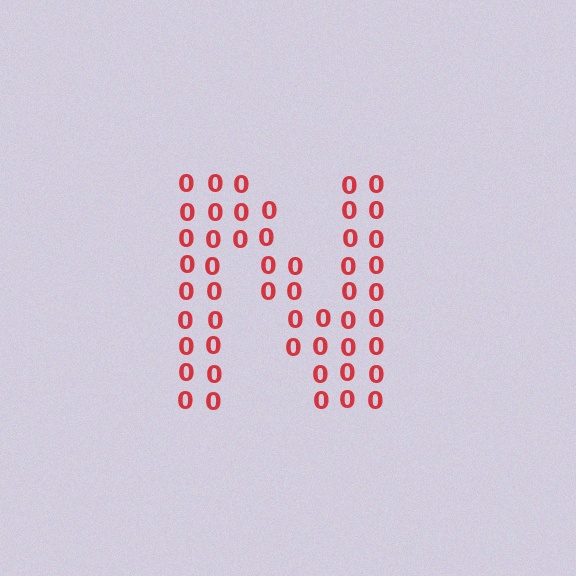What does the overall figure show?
The overall figure shows the letter N.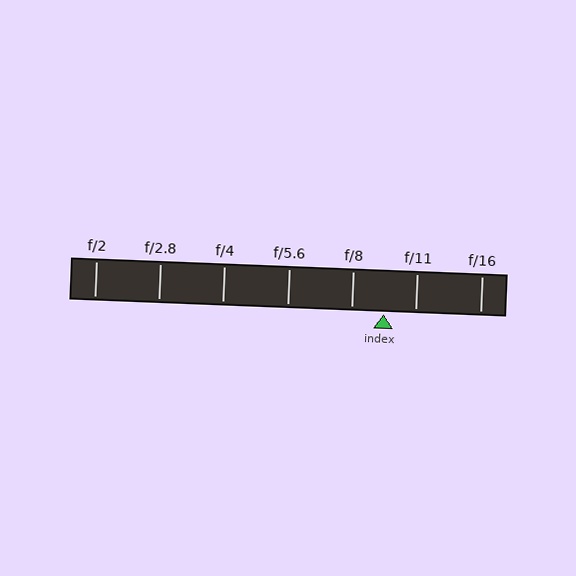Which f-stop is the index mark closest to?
The index mark is closest to f/8.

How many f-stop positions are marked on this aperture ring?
There are 7 f-stop positions marked.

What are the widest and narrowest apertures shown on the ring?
The widest aperture shown is f/2 and the narrowest is f/16.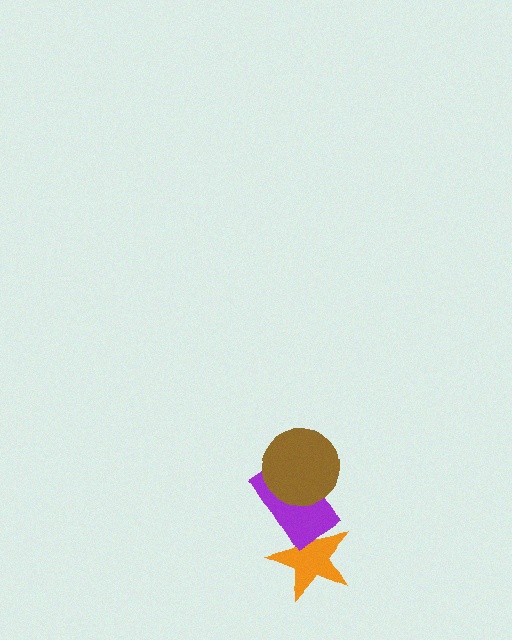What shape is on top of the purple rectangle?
The brown circle is on top of the purple rectangle.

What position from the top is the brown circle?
The brown circle is 1st from the top.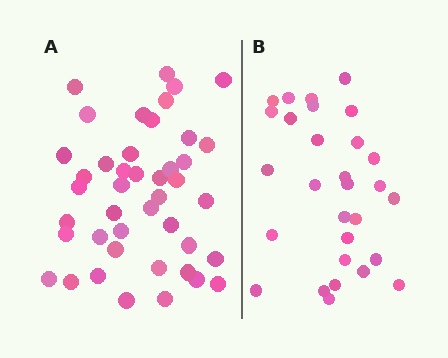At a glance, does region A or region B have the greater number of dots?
Region A (the left region) has more dots.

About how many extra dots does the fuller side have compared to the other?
Region A has approximately 15 more dots than region B.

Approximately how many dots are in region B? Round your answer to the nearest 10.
About 30 dots. (The exact count is 29, which rounds to 30.)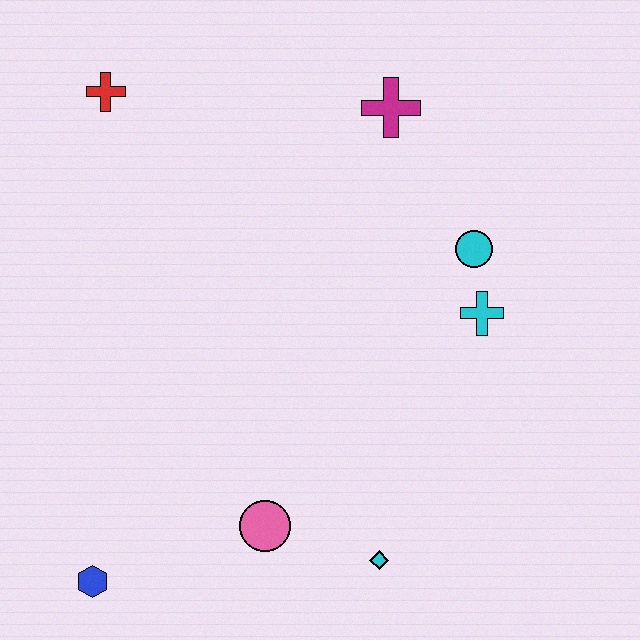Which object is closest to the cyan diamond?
The pink circle is closest to the cyan diamond.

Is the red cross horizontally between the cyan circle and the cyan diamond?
No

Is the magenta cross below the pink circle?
No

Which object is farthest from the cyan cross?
The blue hexagon is farthest from the cyan cross.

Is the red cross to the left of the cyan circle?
Yes